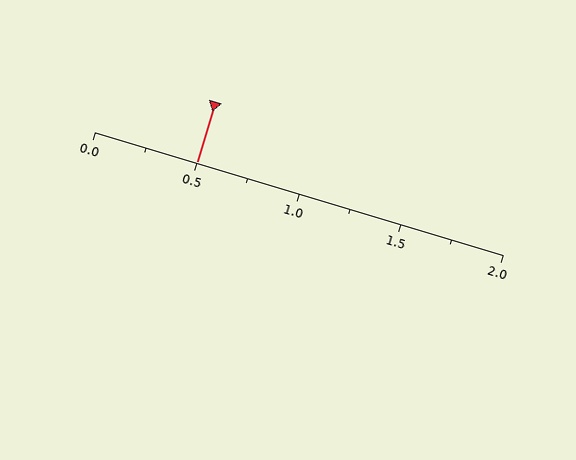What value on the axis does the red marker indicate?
The marker indicates approximately 0.5.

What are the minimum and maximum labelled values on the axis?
The axis runs from 0.0 to 2.0.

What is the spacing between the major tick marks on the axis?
The major ticks are spaced 0.5 apart.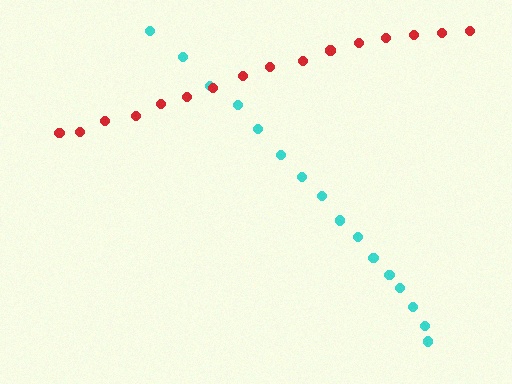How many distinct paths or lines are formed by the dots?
There are 2 distinct paths.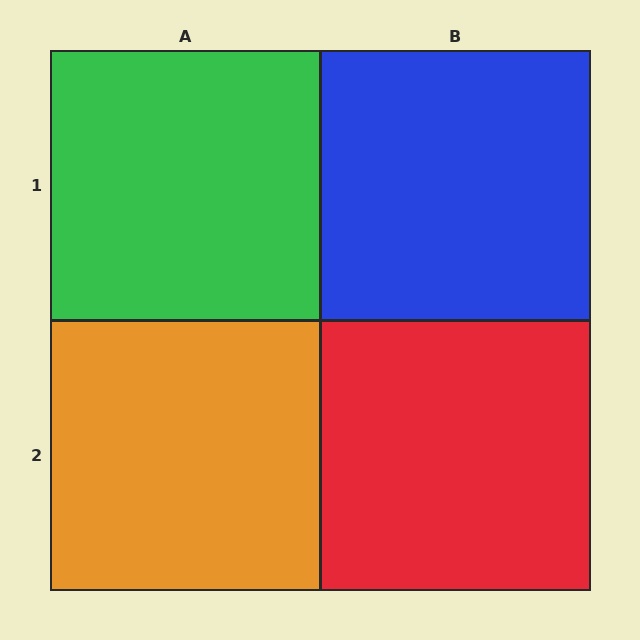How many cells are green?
1 cell is green.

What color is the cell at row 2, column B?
Red.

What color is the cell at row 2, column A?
Orange.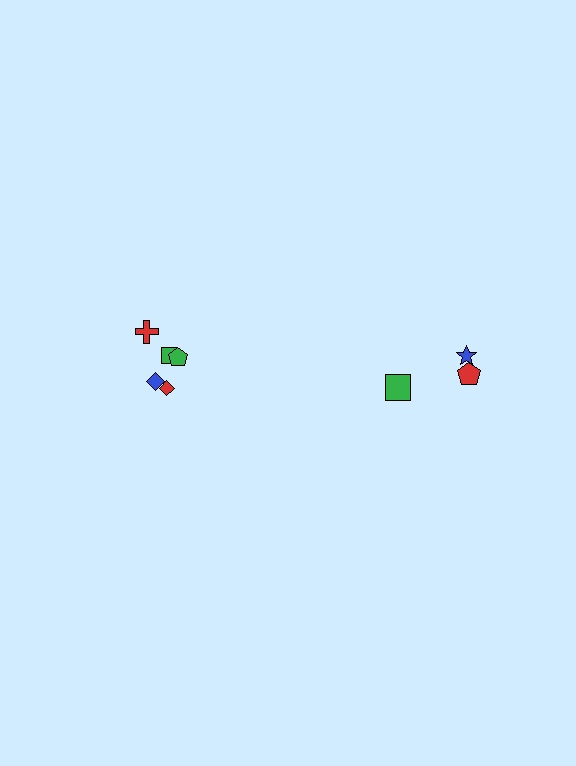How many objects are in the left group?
There are 5 objects.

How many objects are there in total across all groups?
There are 8 objects.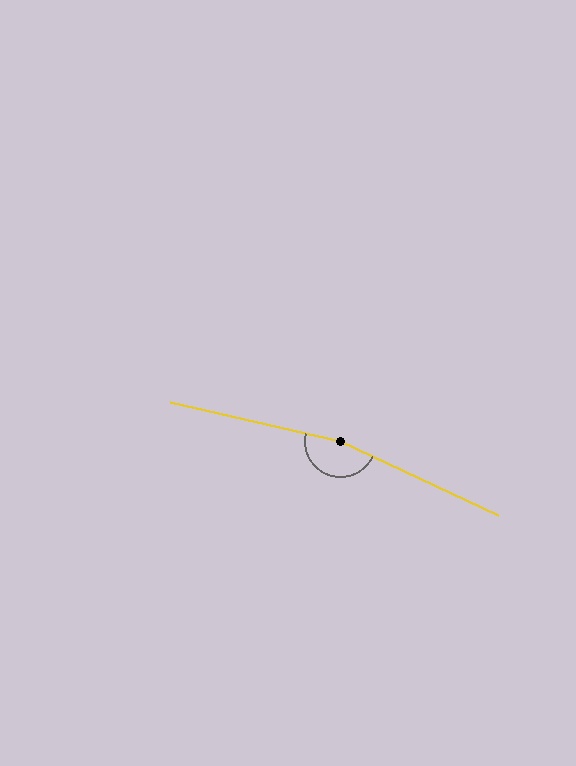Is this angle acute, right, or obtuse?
It is obtuse.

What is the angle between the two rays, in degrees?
Approximately 168 degrees.